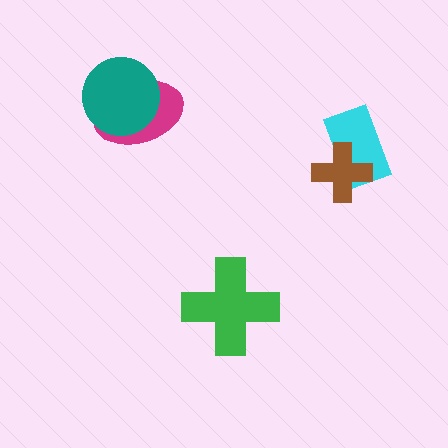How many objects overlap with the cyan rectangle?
1 object overlaps with the cyan rectangle.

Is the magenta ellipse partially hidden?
Yes, it is partially covered by another shape.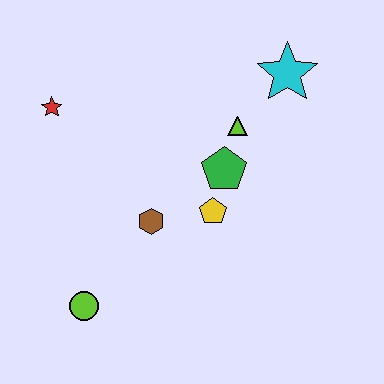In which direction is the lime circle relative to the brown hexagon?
The lime circle is below the brown hexagon.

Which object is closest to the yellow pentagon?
The green pentagon is closest to the yellow pentagon.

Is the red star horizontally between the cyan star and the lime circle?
No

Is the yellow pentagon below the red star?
Yes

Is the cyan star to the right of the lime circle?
Yes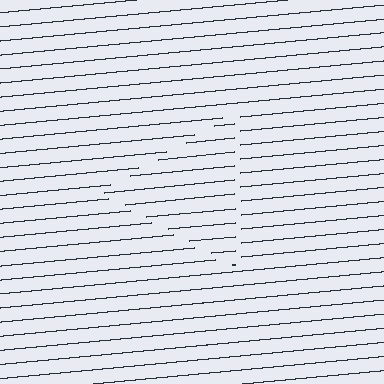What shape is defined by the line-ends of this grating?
An illusory triangle. The interior of the shape contains the same grating, shifted by half a period — the contour is defined by the phase discontinuity where line-ends from the inner and outer gratings abut.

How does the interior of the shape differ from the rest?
The interior of the shape contains the same grating, shifted by half a period — the contour is defined by the phase discontinuity where line-ends from the inner and outer gratings abut.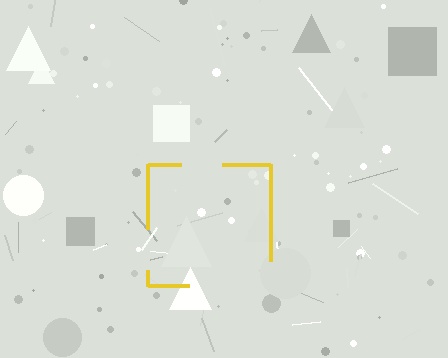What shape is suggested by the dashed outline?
The dashed outline suggests a square.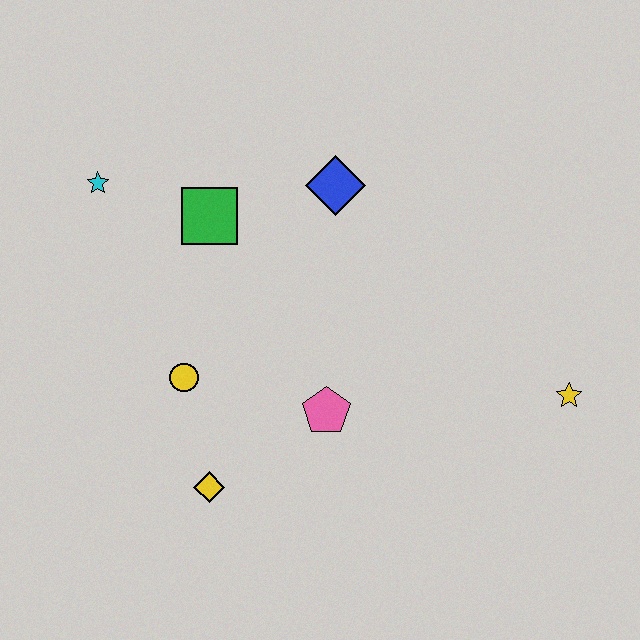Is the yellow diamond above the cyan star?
No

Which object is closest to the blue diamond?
The green square is closest to the blue diamond.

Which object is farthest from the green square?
The yellow star is farthest from the green square.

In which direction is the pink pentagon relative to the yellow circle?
The pink pentagon is to the right of the yellow circle.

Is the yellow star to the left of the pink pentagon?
No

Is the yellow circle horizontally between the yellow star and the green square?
No